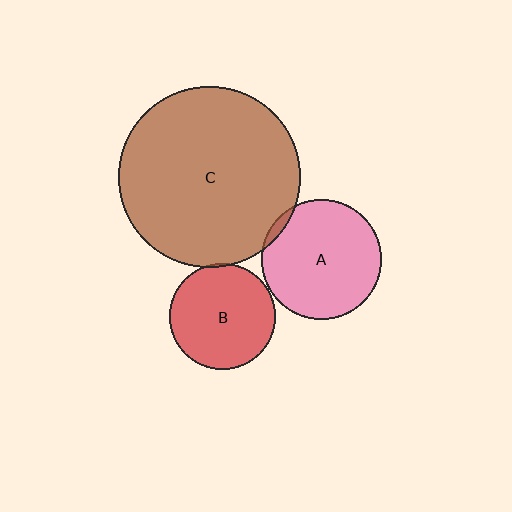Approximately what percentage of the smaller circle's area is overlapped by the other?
Approximately 5%.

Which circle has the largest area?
Circle C (brown).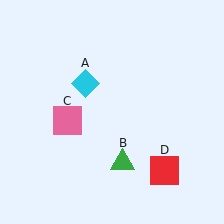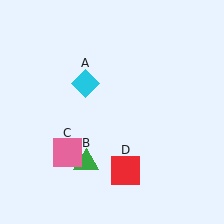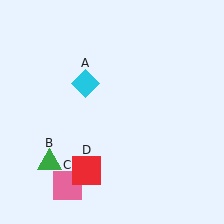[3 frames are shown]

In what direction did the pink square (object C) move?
The pink square (object C) moved down.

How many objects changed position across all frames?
3 objects changed position: green triangle (object B), pink square (object C), red square (object D).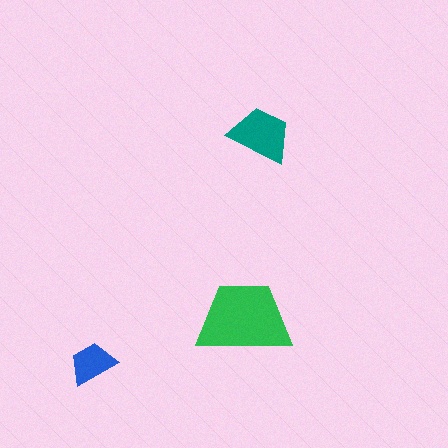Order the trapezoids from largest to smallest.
the green one, the teal one, the blue one.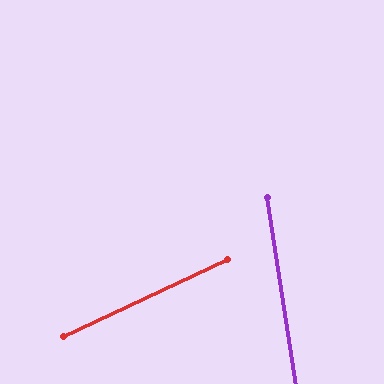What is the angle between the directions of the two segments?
Approximately 73 degrees.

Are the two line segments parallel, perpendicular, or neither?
Neither parallel nor perpendicular — they differ by about 73°.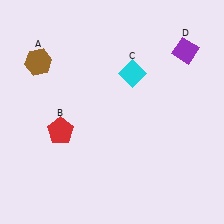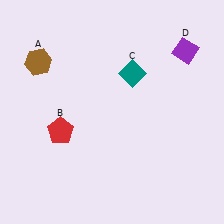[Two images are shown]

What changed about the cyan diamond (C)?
In Image 1, C is cyan. In Image 2, it changed to teal.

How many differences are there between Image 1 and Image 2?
There is 1 difference between the two images.